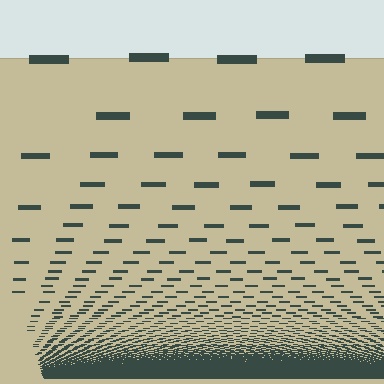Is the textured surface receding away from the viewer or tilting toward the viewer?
The surface appears to tilt toward the viewer. Texture elements get larger and sparser toward the top.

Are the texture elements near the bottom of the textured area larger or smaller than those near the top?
Smaller. The gradient is inverted — elements near the bottom are smaller and denser.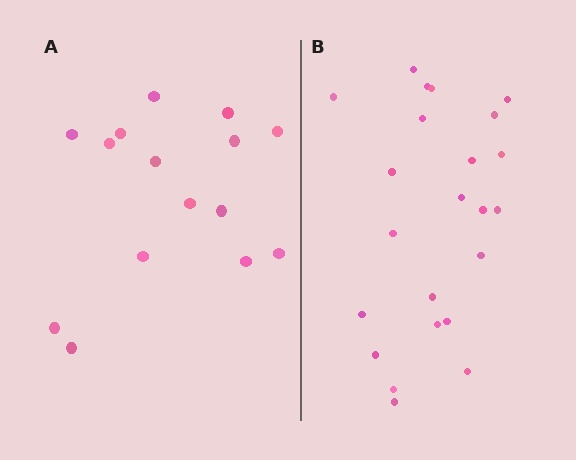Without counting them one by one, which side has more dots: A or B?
Region B (the right region) has more dots.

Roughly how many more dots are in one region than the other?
Region B has roughly 8 or so more dots than region A.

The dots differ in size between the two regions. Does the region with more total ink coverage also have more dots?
No. Region A has more total ink coverage because its dots are larger, but region B actually contains more individual dots. Total area can be misleading — the number of items is what matters here.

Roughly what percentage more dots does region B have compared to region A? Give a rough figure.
About 55% more.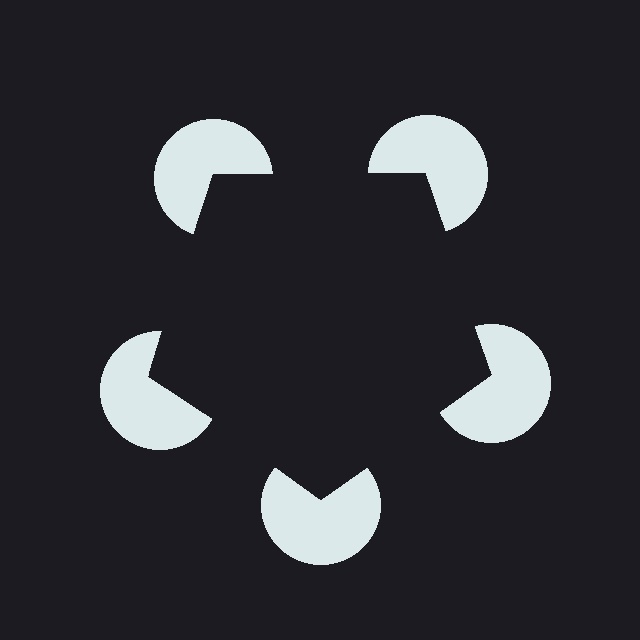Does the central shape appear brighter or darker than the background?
It typically appears slightly darker than the background, even though no actual brightness change is drawn.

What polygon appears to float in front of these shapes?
An illusory pentagon — its edges are inferred from the aligned wedge cuts in the pac-man discs, not physically drawn.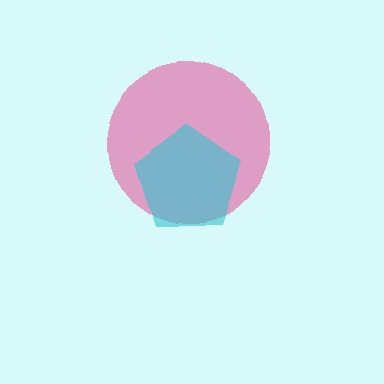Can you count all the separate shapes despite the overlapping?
Yes, there are 2 separate shapes.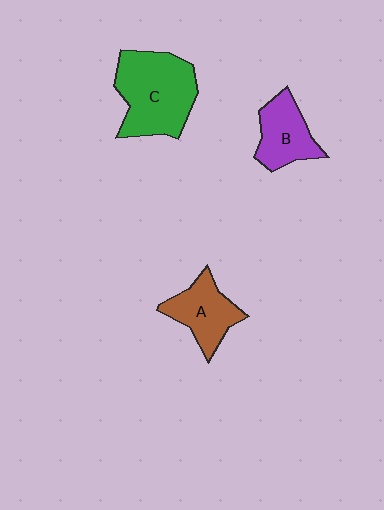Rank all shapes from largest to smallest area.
From largest to smallest: C (green), A (brown), B (purple).